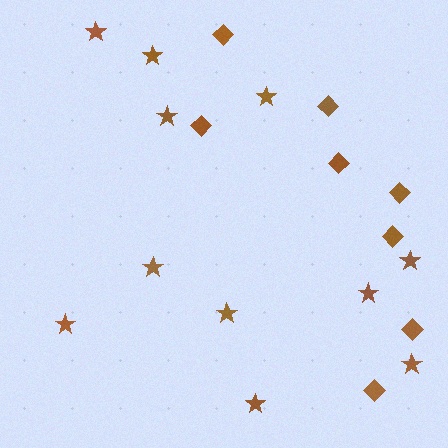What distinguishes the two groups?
There are 2 groups: one group of diamonds (8) and one group of stars (11).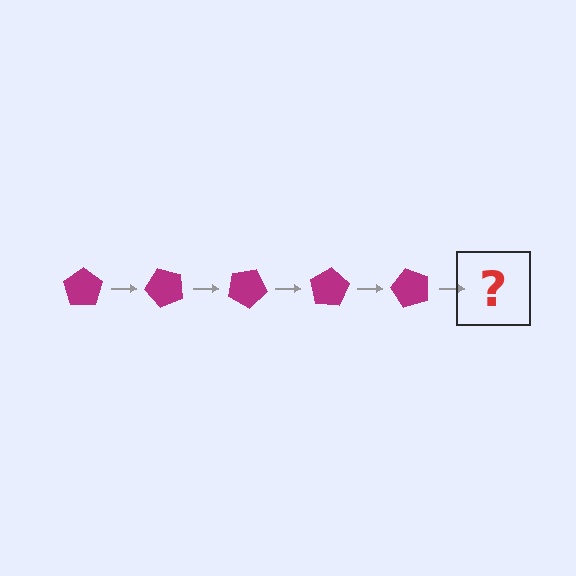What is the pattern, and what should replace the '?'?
The pattern is that the pentagon rotates 50 degrees each step. The '?' should be a magenta pentagon rotated 250 degrees.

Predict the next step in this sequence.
The next step is a magenta pentagon rotated 250 degrees.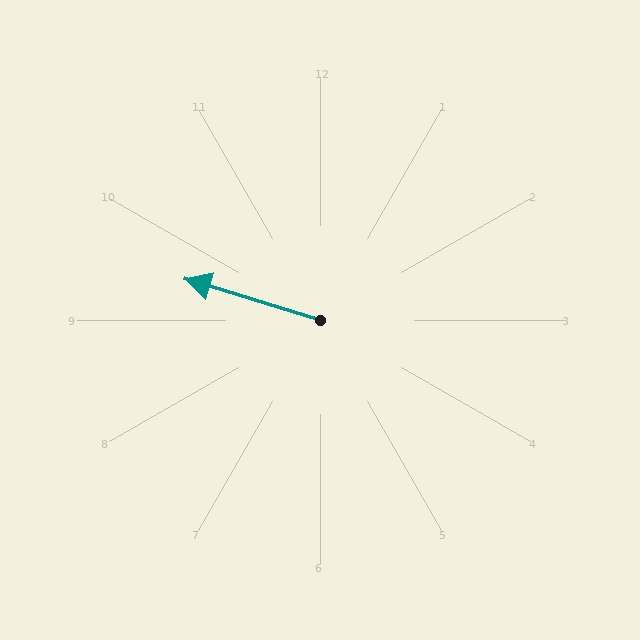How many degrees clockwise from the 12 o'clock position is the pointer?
Approximately 287 degrees.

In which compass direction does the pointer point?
West.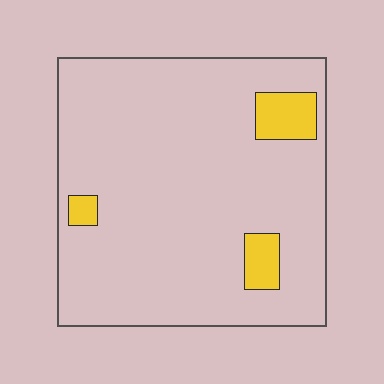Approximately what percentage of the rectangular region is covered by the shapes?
Approximately 10%.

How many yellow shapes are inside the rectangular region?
3.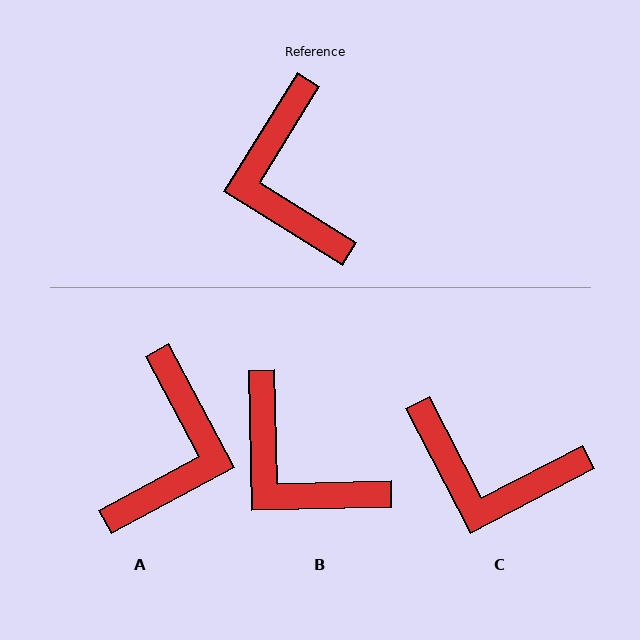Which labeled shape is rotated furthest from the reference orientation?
A, about 150 degrees away.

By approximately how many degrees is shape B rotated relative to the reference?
Approximately 33 degrees counter-clockwise.